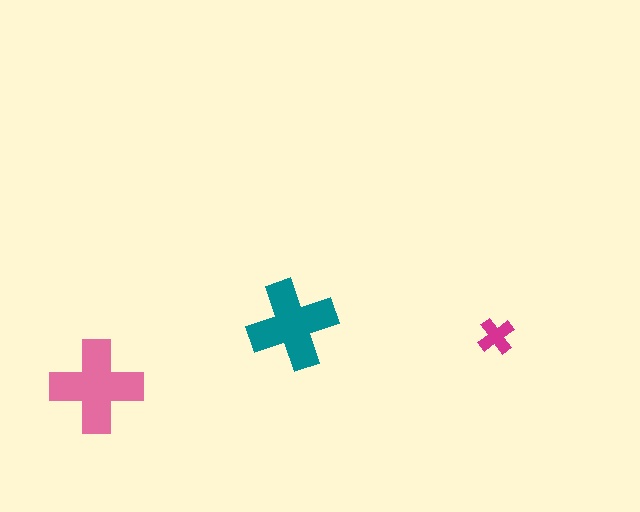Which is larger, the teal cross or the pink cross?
The pink one.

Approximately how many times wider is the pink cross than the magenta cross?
About 2.5 times wider.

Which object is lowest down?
The pink cross is bottommost.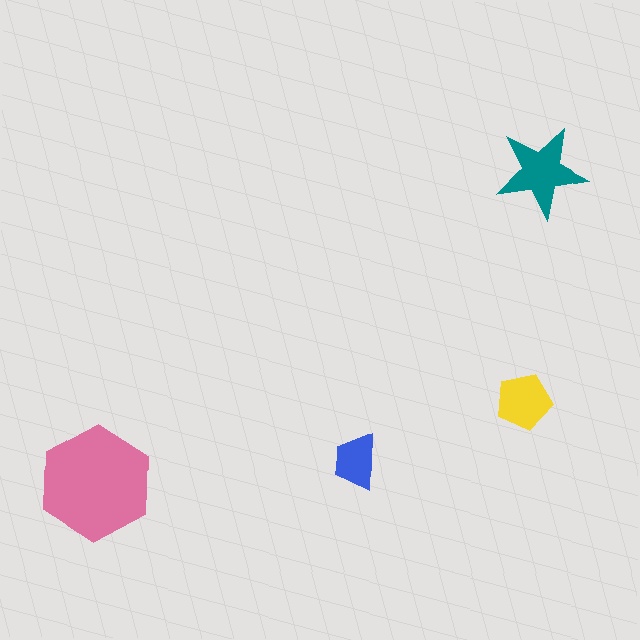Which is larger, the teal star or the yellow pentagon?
The teal star.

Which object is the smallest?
The blue trapezoid.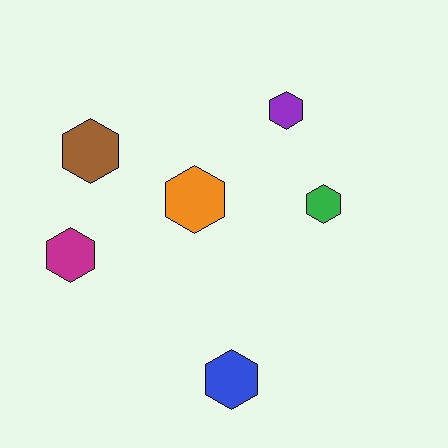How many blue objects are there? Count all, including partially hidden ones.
There is 1 blue object.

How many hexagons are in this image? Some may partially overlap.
There are 6 hexagons.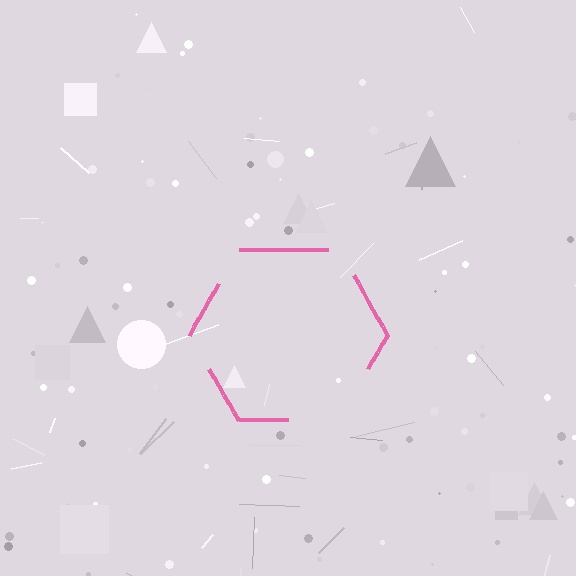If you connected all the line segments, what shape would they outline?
They would outline a hexagon.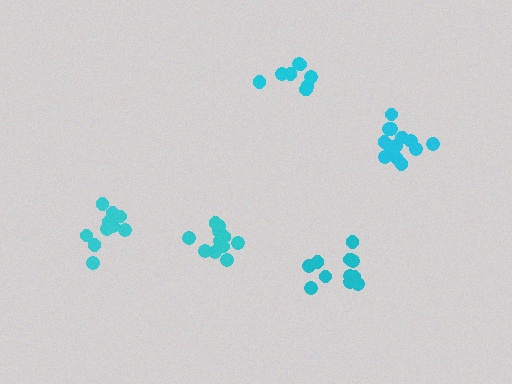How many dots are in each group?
Group 1: 11 dots, Group 2: 8 dots, Group 3: 14 dots, Group 4: 10 dots, Group 5: 11 dots (54 total).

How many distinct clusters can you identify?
There are 5 distinct clusters.